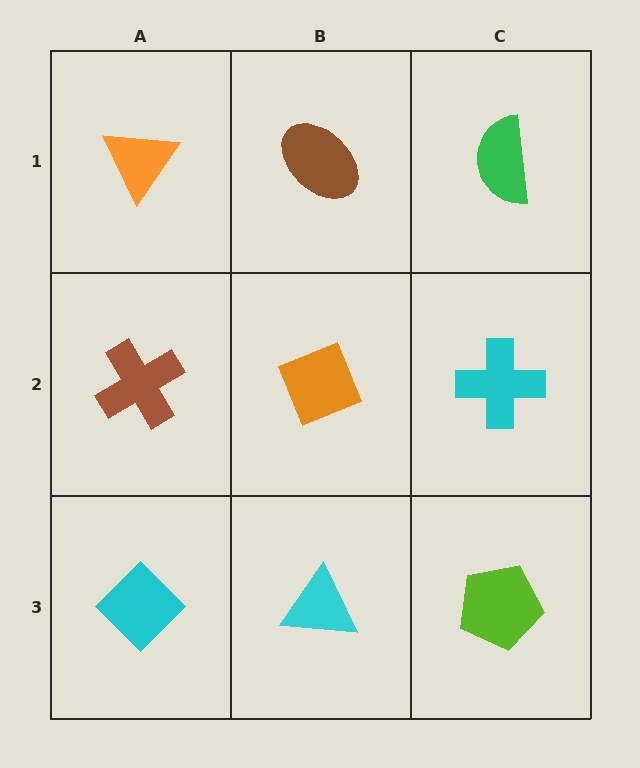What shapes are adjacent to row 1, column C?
A cyan cross (row 2, column C), a brown ellipse (row 1, column B).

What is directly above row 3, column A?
A brown cross.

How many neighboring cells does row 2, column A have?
3.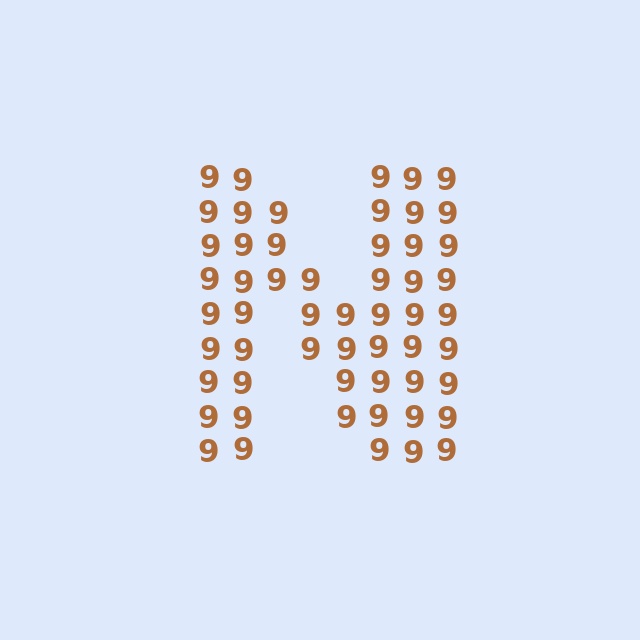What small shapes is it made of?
It is made of small digit 9's.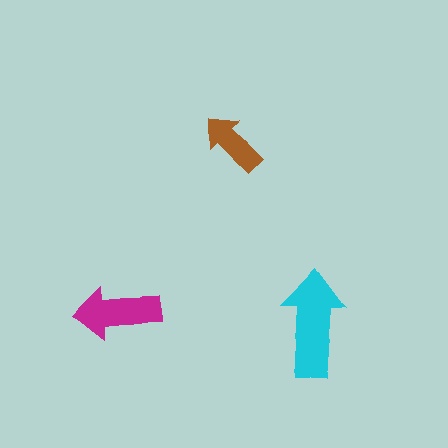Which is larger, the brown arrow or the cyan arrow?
The cyan one.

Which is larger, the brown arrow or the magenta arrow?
The magenta one.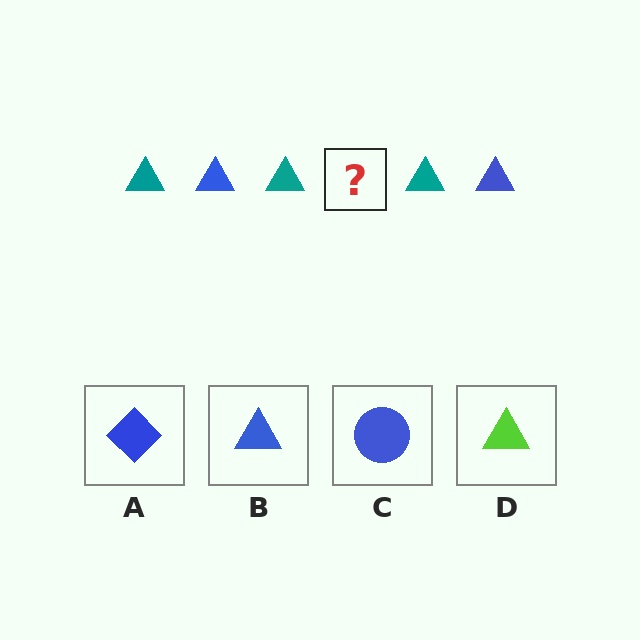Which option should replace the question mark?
Option B.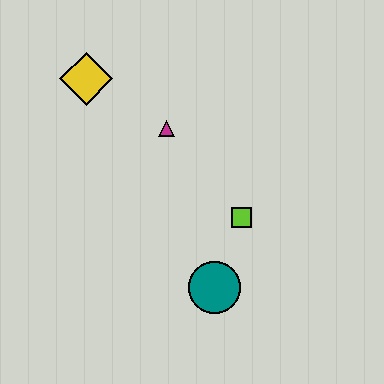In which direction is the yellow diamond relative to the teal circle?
The yellow diamond is above the teal circle.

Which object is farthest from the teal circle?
The yellow diamond is farthest from the teal circle.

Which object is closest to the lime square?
The teal circle is closest to the lime square.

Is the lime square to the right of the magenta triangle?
Yes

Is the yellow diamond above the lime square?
Yes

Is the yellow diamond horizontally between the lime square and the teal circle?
No